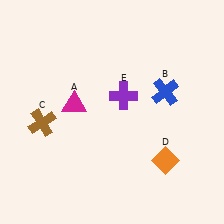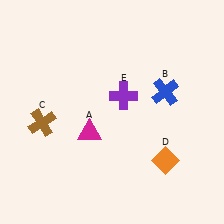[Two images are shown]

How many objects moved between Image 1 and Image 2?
1 object moved between the two images.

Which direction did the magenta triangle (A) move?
The magenta triangle (A) moved down.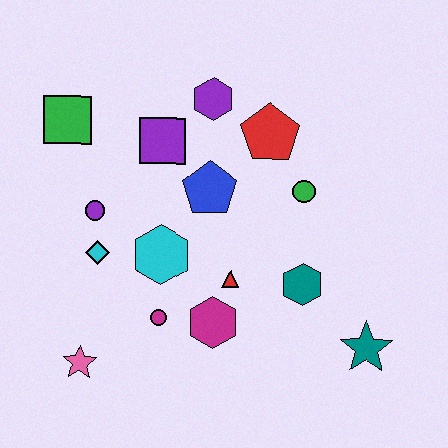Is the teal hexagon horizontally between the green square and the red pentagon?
No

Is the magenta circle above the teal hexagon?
No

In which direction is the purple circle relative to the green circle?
The purple circle is to the left of the green circle.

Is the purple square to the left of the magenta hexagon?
Yes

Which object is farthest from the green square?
The teal star is farthest from the green square.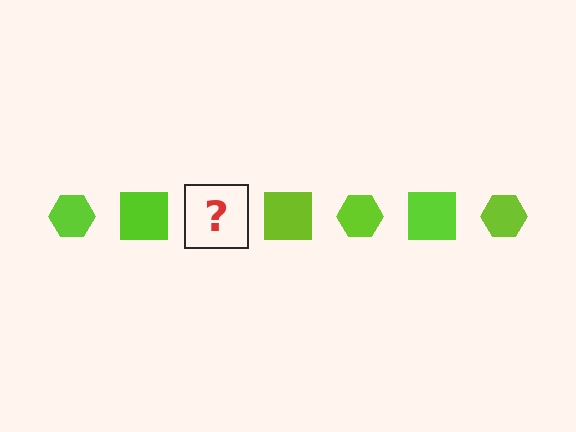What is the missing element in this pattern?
The missing element is a lime hexagon.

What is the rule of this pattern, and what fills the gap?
The rule is that the pattern cycles through hexagon, square shapes in lime. The gap should be filled with a lime hexagon.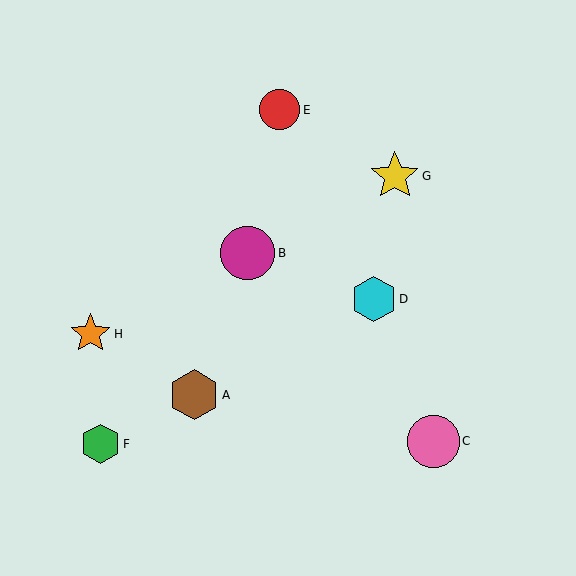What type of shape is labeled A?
Shape A is a brown hexagon.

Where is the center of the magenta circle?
The center of the magenta circle is at (248, 253).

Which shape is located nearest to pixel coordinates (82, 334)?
The orange star (labeled H) at (91, 334) is nearest to that location.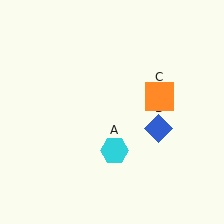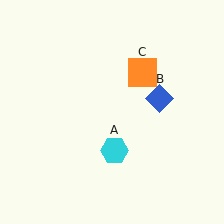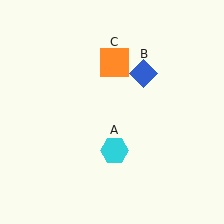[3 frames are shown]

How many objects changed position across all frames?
2 objects changed position: blue diamond (object B), orange square (object C).